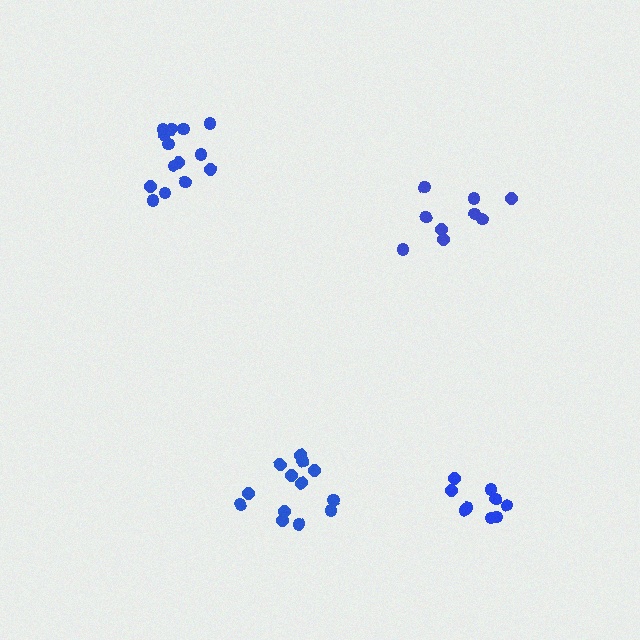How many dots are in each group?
Group 1: 14 dots, Group 2: 9 dots, Group 3: 9 dots, Group 4: 13 dots (45 total).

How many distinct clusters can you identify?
There are 4 distinct clusters.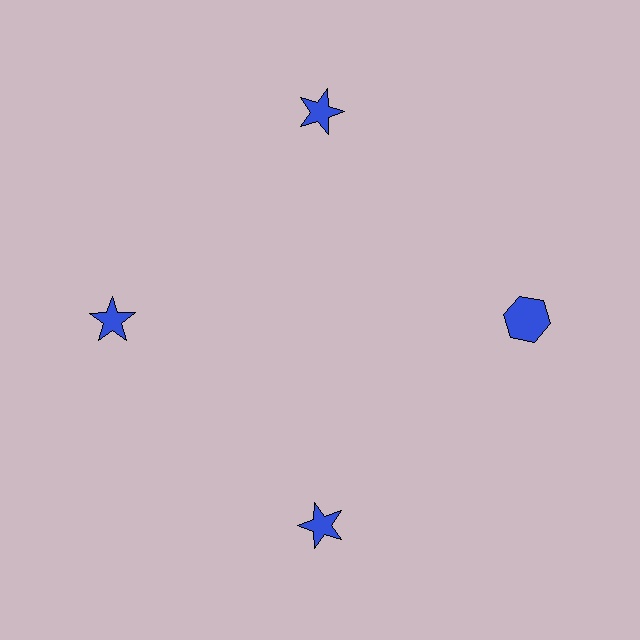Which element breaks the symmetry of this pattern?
The blue hexagon at roughly the 3 o'clock position breaks the symmetry. All other shapes are blue stars.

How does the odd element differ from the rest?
It has a different shape: hexagon instead of star.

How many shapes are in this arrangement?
There are 4 shapes arranged in a ring pattern.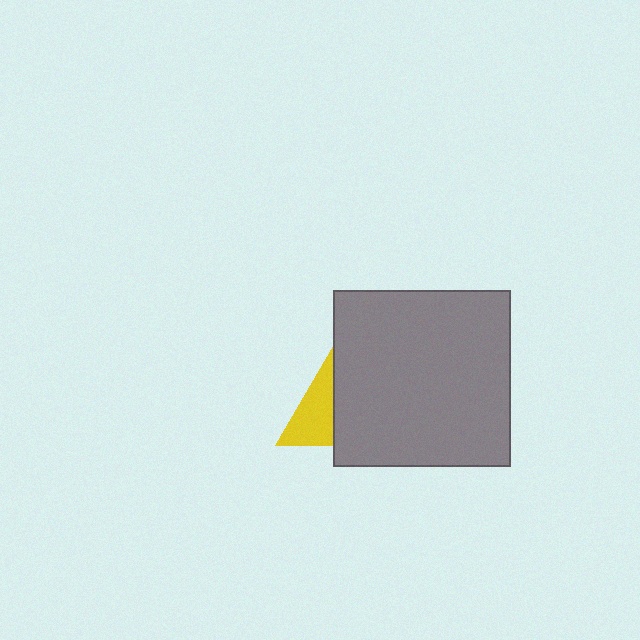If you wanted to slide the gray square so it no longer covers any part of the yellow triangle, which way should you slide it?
Slide it right — that is the most direct way to separate the two shapes.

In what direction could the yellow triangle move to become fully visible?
The yellow triangle could move left. That would shift it out from behind the gray square entirely.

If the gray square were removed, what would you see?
You would see the complete yellow triangle.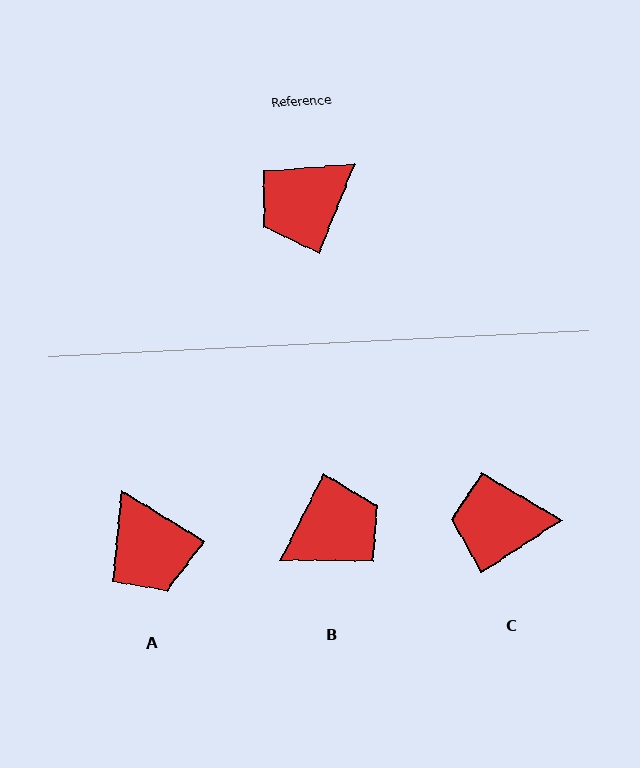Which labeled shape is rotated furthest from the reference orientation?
B, about 175 degrees away.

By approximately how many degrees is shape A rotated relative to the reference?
Approximately 80 degrees counter-clockwise.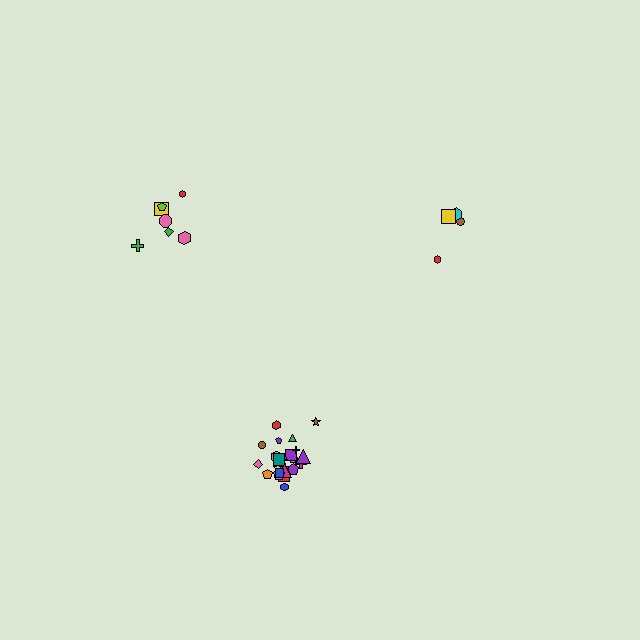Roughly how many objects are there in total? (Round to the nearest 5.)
Roughly 35 objects in total.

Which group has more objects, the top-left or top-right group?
The top-left group.